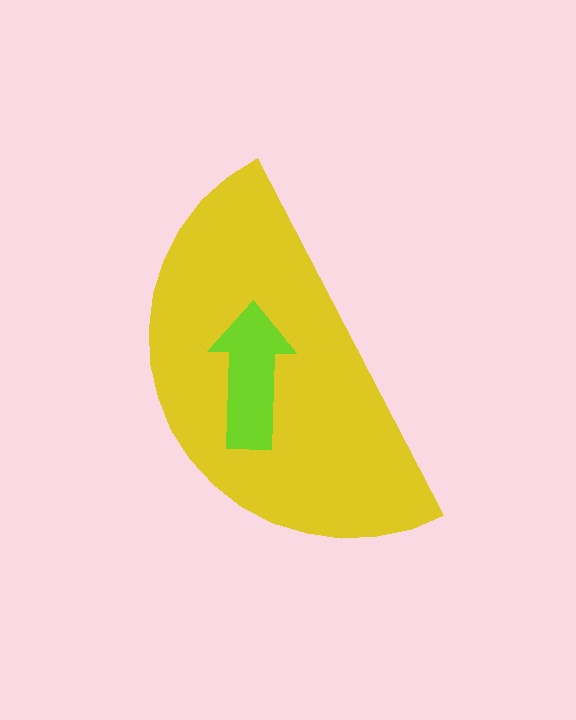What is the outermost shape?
The yellow semicircle.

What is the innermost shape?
The lime arrow.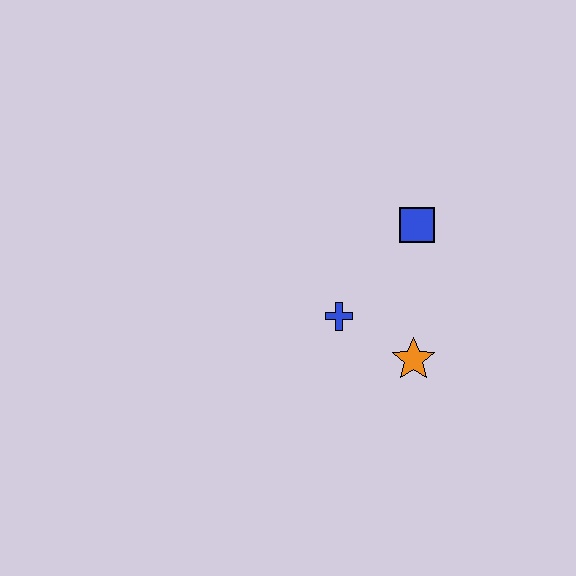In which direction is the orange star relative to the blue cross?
The orange star is to the right of the blue cross.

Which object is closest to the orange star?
The blue cross is closest to the orange star.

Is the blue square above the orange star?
Yes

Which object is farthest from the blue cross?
The blue square is farthest from the blue cross.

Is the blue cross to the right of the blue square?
No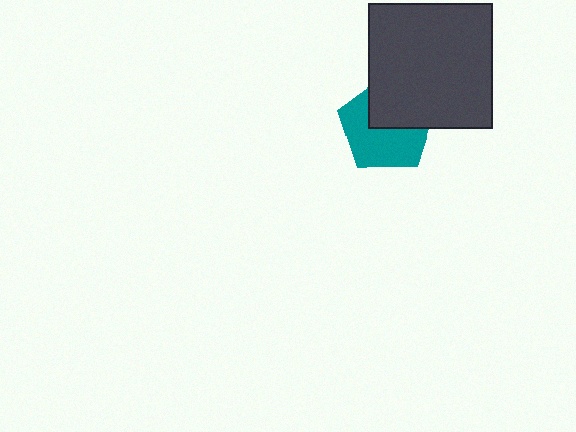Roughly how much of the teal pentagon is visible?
About half of it is visible (roughly 58%).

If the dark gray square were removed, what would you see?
You would see the complete teal pentagon.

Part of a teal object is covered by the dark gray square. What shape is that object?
It is a pentagon.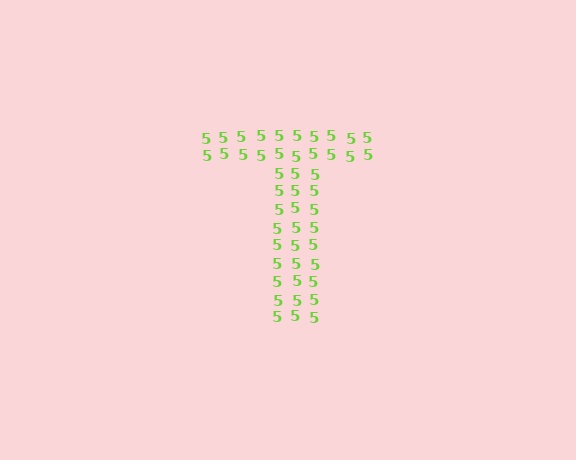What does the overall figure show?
The overall figure shows the letter T.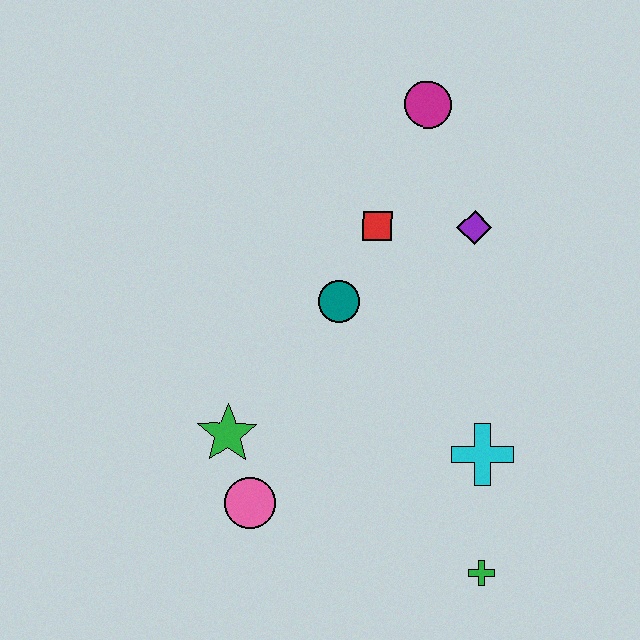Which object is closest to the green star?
The pink circle is closest to the green star.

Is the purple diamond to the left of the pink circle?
No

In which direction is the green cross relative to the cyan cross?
The green cross is below the cyan cross.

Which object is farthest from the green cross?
The magenta circle is farthest from the green cross.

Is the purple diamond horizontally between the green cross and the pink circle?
Yes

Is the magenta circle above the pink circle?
Yes